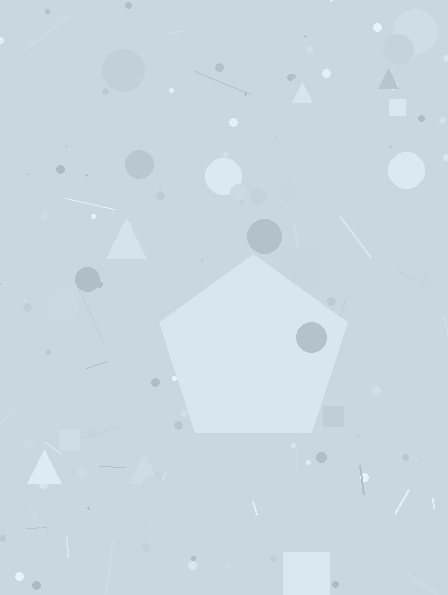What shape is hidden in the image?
A pentagon is hidden in the image.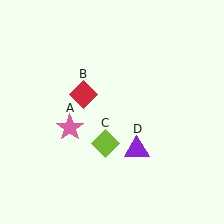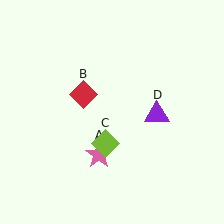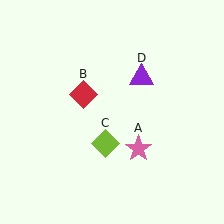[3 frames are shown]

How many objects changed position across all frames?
2 objects changed position: pink star (object A), purple triangle (object D).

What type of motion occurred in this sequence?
The pink star (object A), purple triangle (object D) rotated counterclockwise around the center of the scene.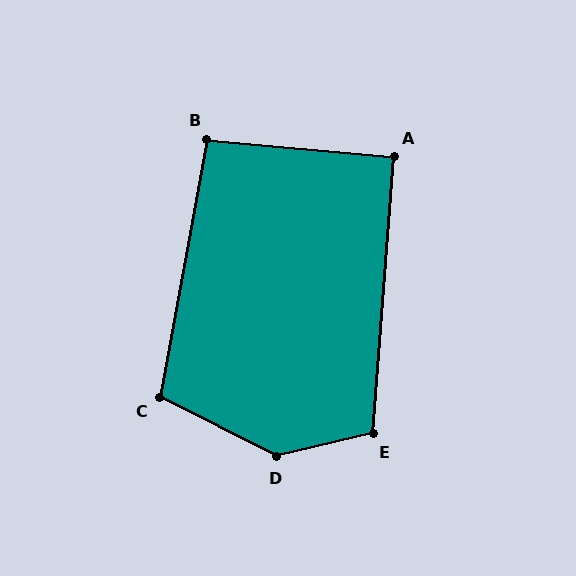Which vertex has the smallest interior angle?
A, at approximately 91 degrees.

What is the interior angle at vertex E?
Approximately 108 degrees (obtuse).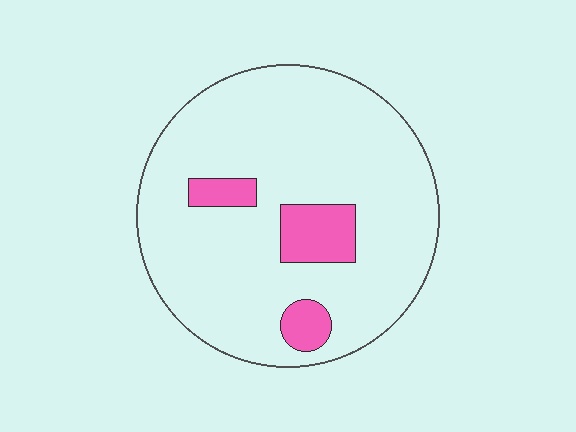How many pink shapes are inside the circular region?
3.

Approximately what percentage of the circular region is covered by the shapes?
Approximately 10%.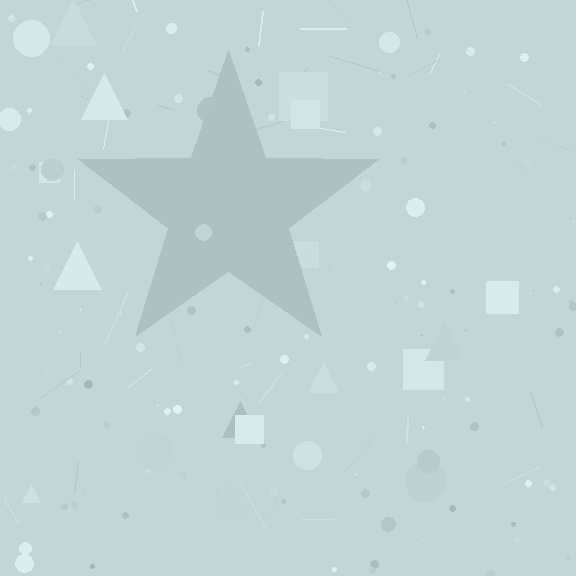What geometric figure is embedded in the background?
A star is embedded in the background.